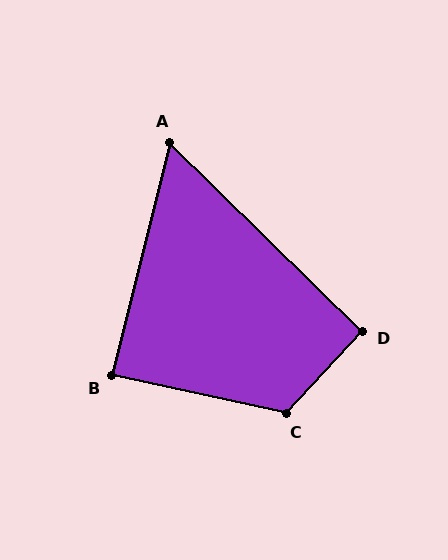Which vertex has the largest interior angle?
C, at approximately 120 degrees.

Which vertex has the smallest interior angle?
A, at approximately 60 degrees.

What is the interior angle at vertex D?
Approximately 92 degrees (approximately right).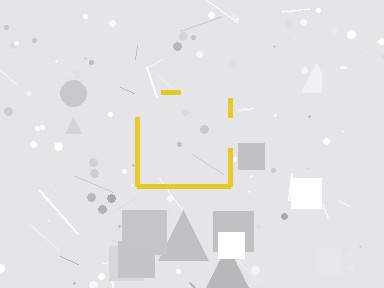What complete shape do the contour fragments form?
The contour fragments form a square.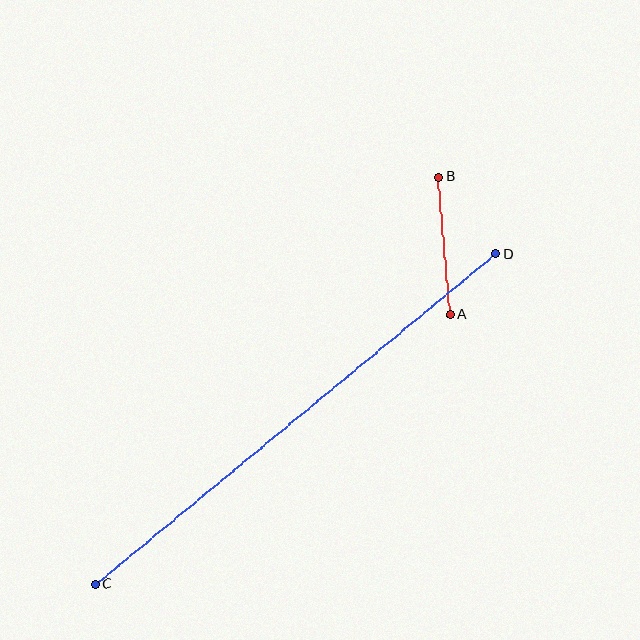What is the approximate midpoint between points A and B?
The midpoint is at approximately (444, 246) pixels.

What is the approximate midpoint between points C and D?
The midpoint is at approximately (296, 419) pixels.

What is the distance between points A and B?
The distance is approximately 138 pixels.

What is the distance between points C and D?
The distance is approximately 519 pixels.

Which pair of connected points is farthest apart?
Points C and D are farthest apart.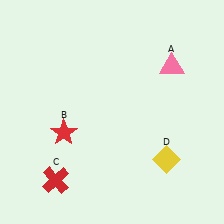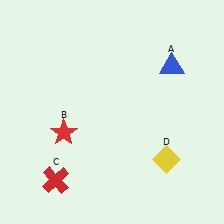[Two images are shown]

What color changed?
The triangle (A) changed from pink in Image 1 to blue in Image 2.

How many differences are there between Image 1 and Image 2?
There is 1 difference between the two images.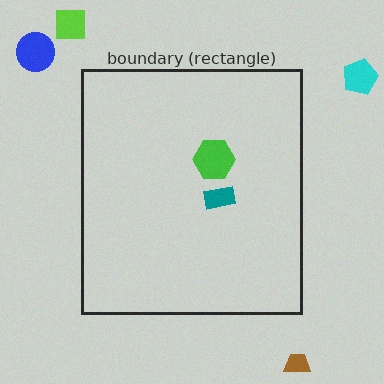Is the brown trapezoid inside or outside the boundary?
Outside.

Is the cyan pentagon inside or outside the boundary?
Outside.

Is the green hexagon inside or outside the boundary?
Inside.